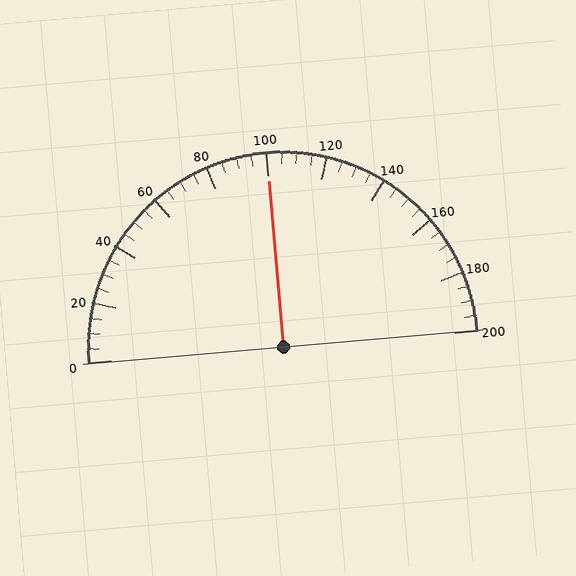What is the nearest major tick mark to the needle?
The nearest major tick mark is 100.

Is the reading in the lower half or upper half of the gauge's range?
The reading is in the upper half of the range (0 to 200).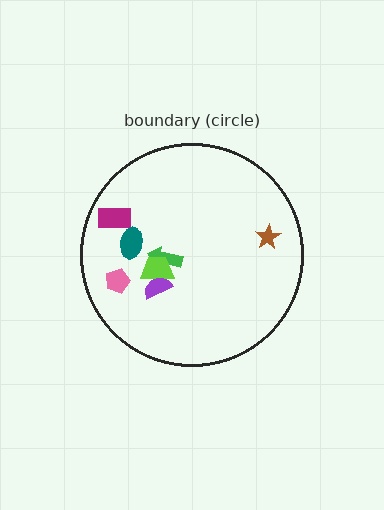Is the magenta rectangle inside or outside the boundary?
Inside.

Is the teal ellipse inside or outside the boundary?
Inside.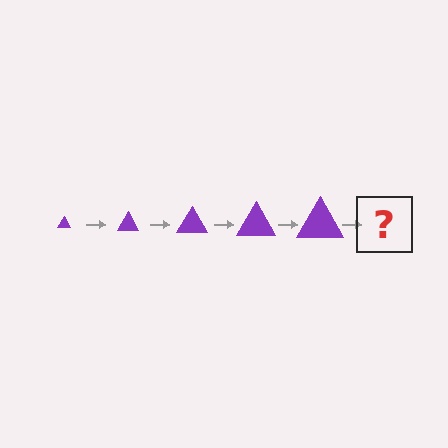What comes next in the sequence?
The next element should be a purple triangle, larger than the previous one.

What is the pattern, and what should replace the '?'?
The pattern is that the triangle gets progressively larger each step. The '?' should be a purple triangle, larger than the previous one.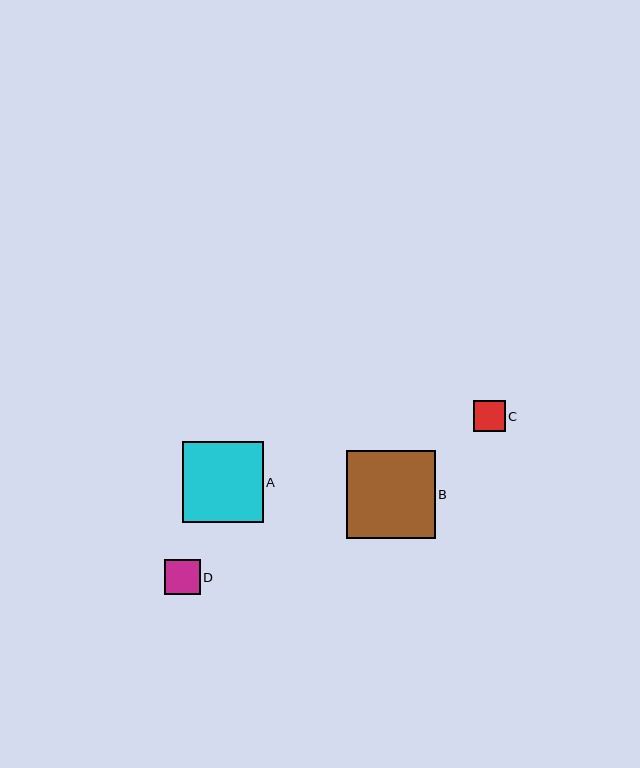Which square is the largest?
Square B is the largest with a size of approximately 88 pixels.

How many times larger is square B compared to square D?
Square B is approximately 2.5 times the size of square D.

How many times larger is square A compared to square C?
Square A is approximately 2.6 times the size of square C.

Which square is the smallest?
Square C is the smallest with a size of approximately 31 pixels.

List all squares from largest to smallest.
From largest to smallest: B, A, D, C.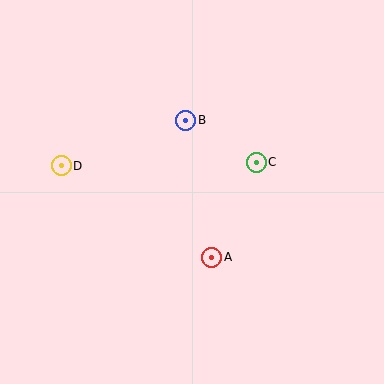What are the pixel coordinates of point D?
Point D is at (61, 166).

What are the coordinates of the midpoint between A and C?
The midpoint between A and C is at (234, 210).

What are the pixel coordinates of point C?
Point C is at (256, 162).